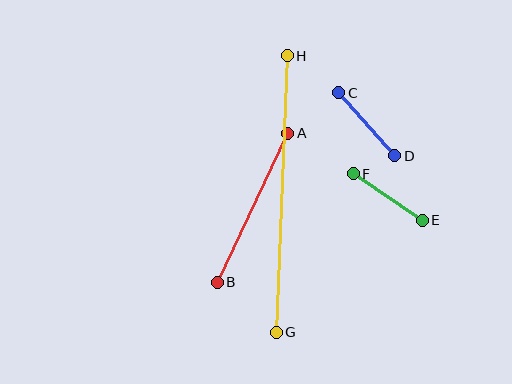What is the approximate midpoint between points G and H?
The midpoint is at approximately (282, 194) pixels.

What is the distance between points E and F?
The distance is approximately 83 pixels.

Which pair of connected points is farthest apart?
Points G and H are farthest apart.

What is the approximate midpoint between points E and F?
The midpoint is at approximately (388, 197) pixels.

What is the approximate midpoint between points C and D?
The midpoint is at approximately (367, 124) pixels.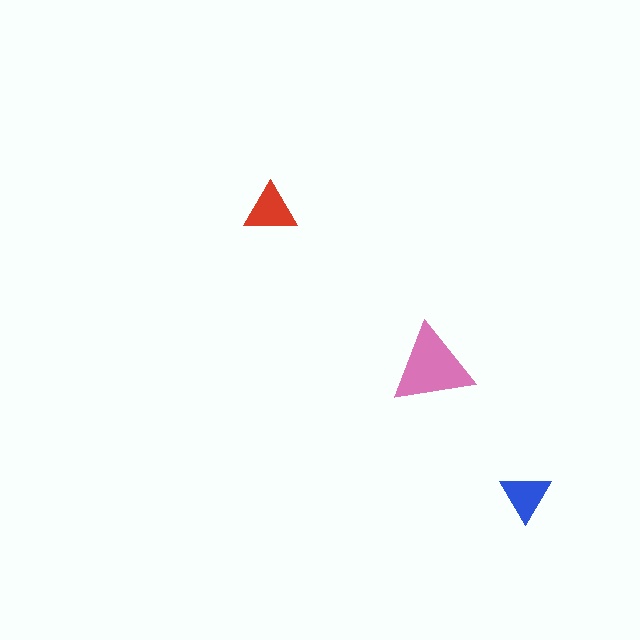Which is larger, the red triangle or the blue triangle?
The red one.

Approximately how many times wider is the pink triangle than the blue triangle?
About 1.5 times wider.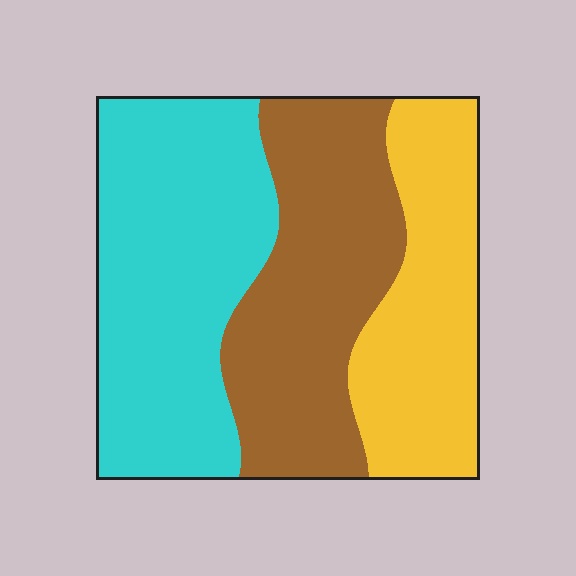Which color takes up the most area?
Cyan, at roughly 40%.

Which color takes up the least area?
Yellow, at roughly 25%.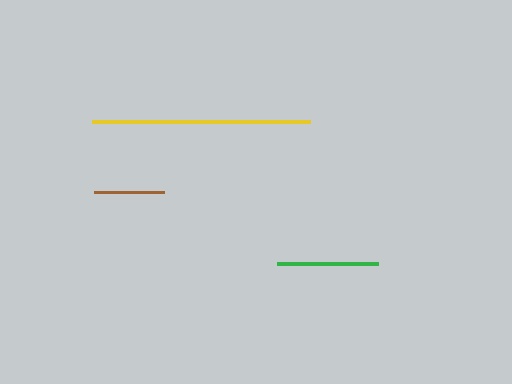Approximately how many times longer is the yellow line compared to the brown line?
The yellow line is approximately 3.1 times the length of the brown line.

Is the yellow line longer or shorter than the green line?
The yellow line is longer than the green line.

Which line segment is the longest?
The yellow line is the longest at approximately 218 pixels.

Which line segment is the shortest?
The brown line is the shortest at approximately 71 pixels.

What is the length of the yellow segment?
The yellow segment is approximately 218 pixels long.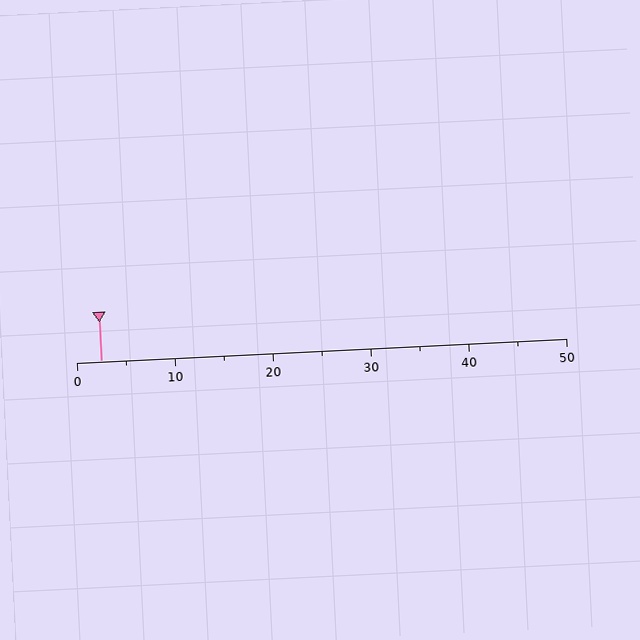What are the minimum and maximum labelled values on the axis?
The axis runs from 0 to 50.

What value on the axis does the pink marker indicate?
The marker indicates approximately 2.5.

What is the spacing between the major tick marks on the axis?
The major ticks are spaced 10 apart.